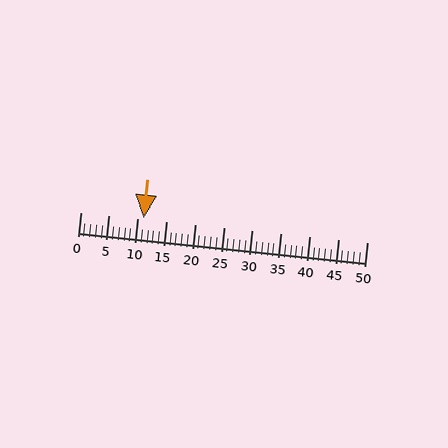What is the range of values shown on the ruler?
The ruler shows values from 0 to 50.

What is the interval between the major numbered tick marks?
The major tick marks are spaced 5 units apart.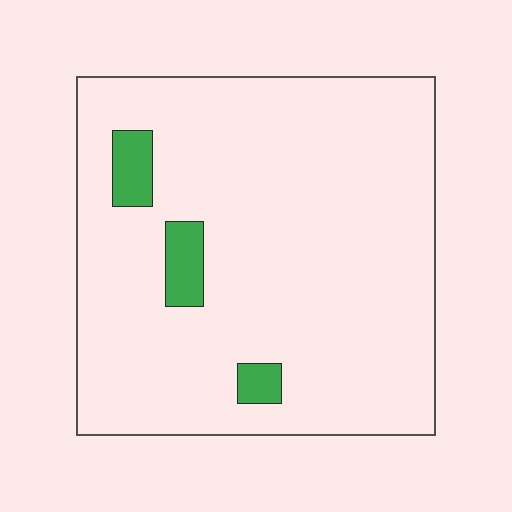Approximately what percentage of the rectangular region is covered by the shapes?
Approximately 5%.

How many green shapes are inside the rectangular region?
3.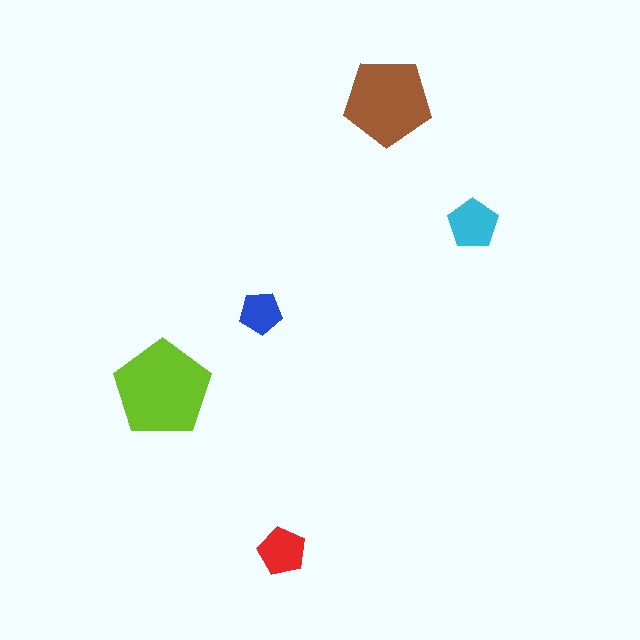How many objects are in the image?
There are 5 objects in the image.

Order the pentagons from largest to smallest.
the lime one, the brown one, the cyan one, the red one, the blue one.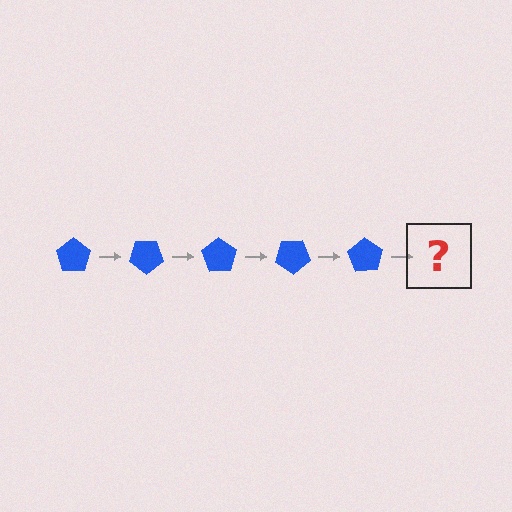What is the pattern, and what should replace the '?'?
The pattern is that the pentagon rotates 35 degrees each step. The '?' should be a blue pentagon rotated 175 degrees.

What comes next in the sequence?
The next element should be a blue pentagon rotated 175 degrees.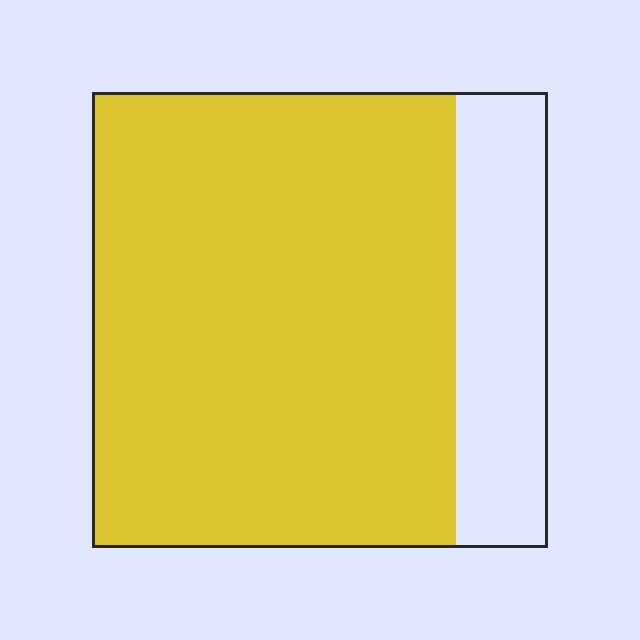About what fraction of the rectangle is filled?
About four fifths (4/5).